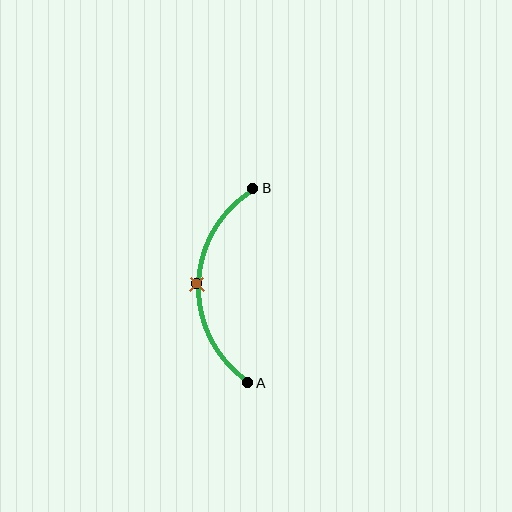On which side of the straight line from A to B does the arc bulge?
The arc bulges to the left of the straight line connecting A and B.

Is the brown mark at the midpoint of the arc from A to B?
Yes. The brown mark lies on the arc at equal arc-length from both A and B — it is the arc midpoint.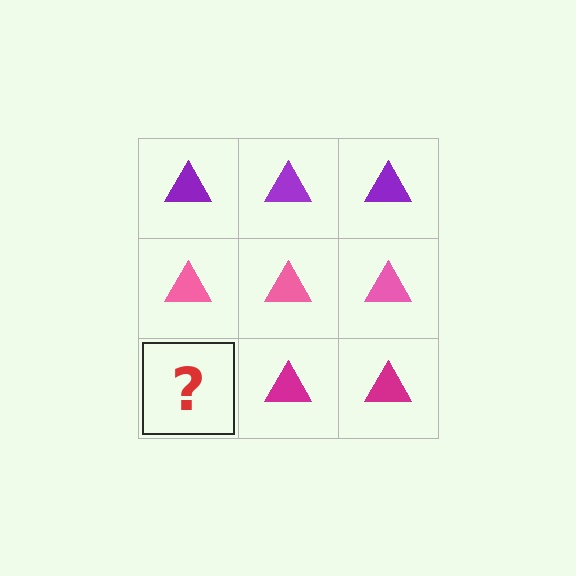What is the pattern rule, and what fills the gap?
The rule is that each row has a consistent color. The gap should be filled with a magenta triangle.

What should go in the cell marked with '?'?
The missing cell should contain a magenta triangle.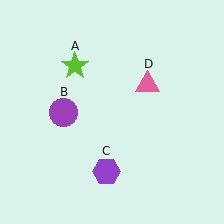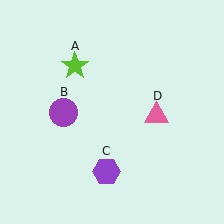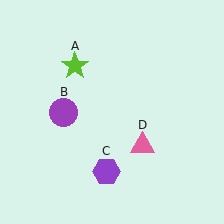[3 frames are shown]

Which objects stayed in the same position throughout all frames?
Lime star (object A) and purple circle (object B) and purple hexagon (object C) remained stationary.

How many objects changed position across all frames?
1 object changed position: pink triangle (object D).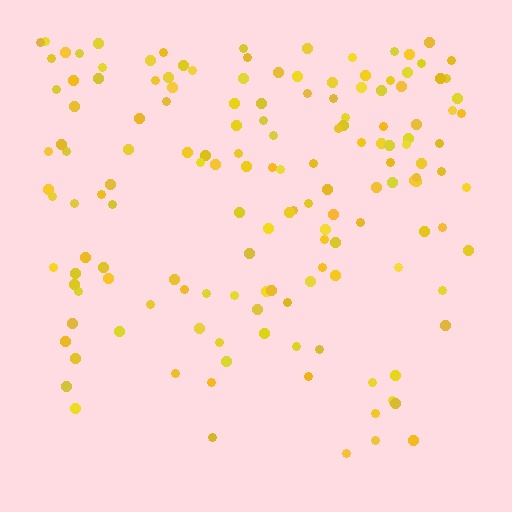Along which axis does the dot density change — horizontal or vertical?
Vertical.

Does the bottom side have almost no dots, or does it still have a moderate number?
Still a moderate number, just noticeably fewer than the top.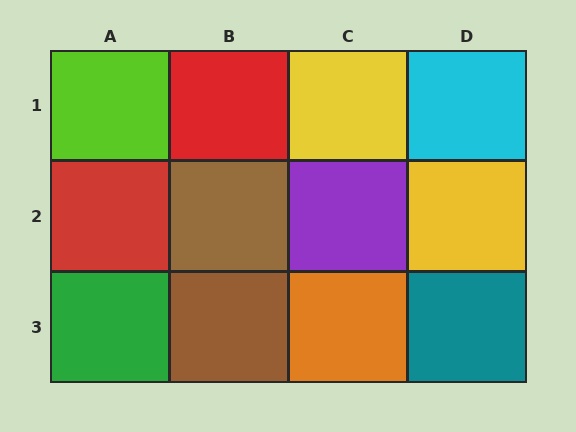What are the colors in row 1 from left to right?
Lime, red, yellow, cyan.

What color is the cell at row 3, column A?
Green.